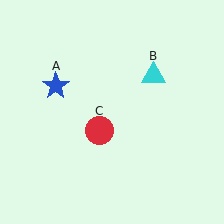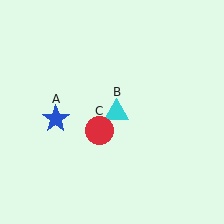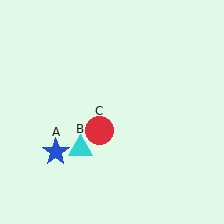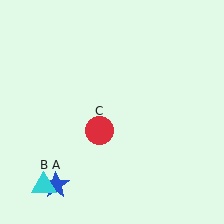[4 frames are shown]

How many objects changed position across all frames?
2 objects changed position: blue star (object A), cyan triangle (object B).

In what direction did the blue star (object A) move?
The blue star (object A) moved down.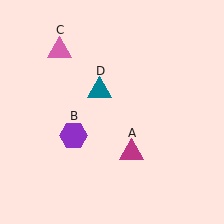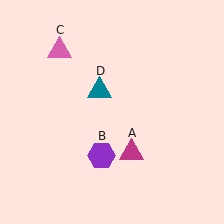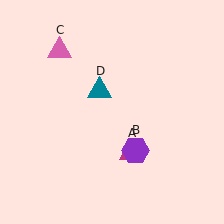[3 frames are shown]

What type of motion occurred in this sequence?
The purple hexagon (object B) rotated counterclockwise around the center of the scene.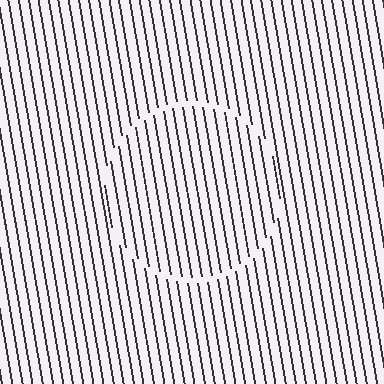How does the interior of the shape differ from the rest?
The interior of the shape contains the same grating, shifted by half a period — the contour is defined by the phase discontinuity where line-ends from the inner and outer gratings abut.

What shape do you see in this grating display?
An illusory circle. The interior of the shape contains the same grating, shifted by half a period — the contour is defined by the phase discontinuity where line-ends from the inner and outer gratings abut.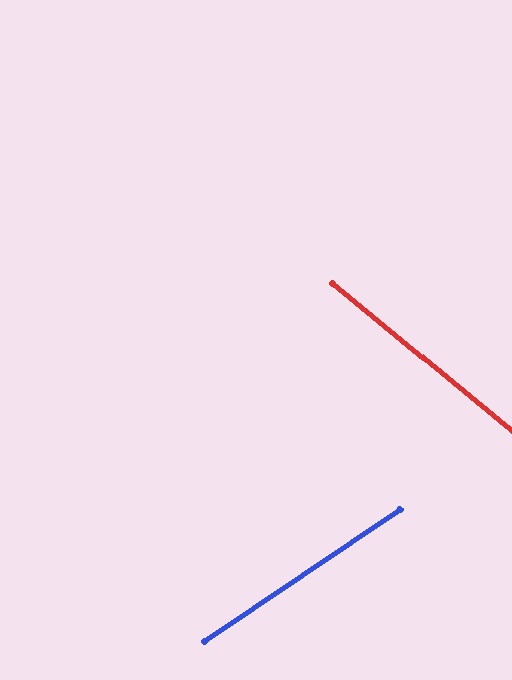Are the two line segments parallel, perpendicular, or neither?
Neither parallel nor perpendicular — they differ by about 74°.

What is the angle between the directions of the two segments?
Approximately 74 degrees.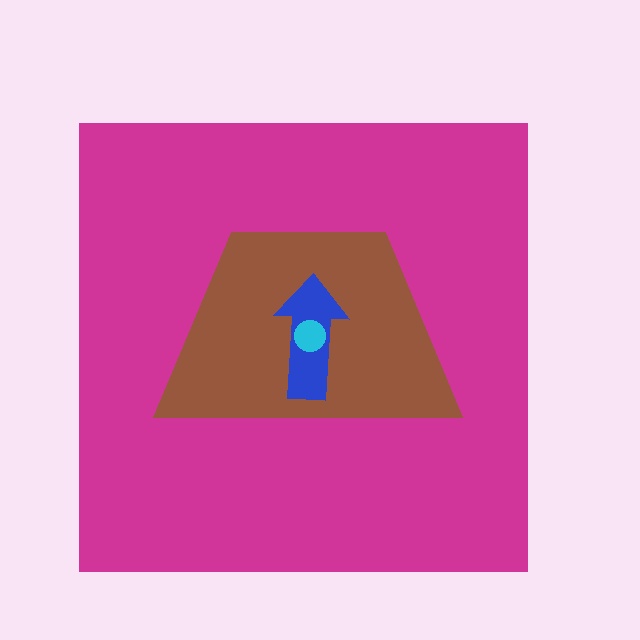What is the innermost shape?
The cyan circle.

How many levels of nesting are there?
4.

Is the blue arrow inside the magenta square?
Yes.